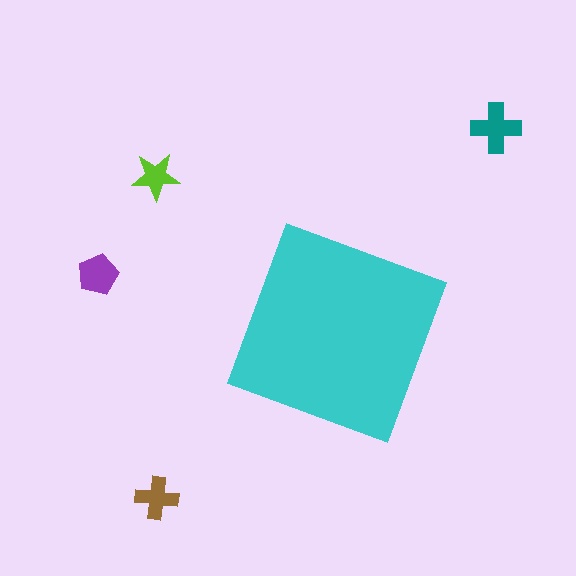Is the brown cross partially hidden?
No, the brown cross is fully visible.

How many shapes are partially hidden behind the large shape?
0 shapes are partially hidden.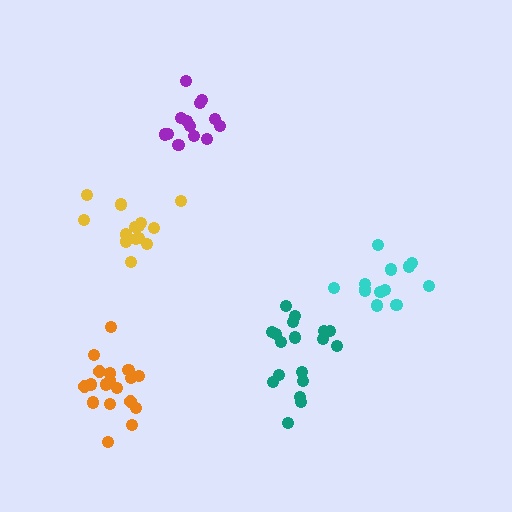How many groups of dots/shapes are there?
There are 5 groups.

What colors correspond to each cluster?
The clusters are colored: purple, cyan, yellow, teal, orange.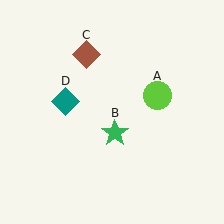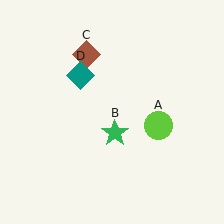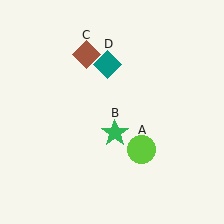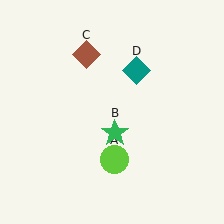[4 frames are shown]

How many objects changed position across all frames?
2 objects changed position: lime circle (object A), teal diamond (object D).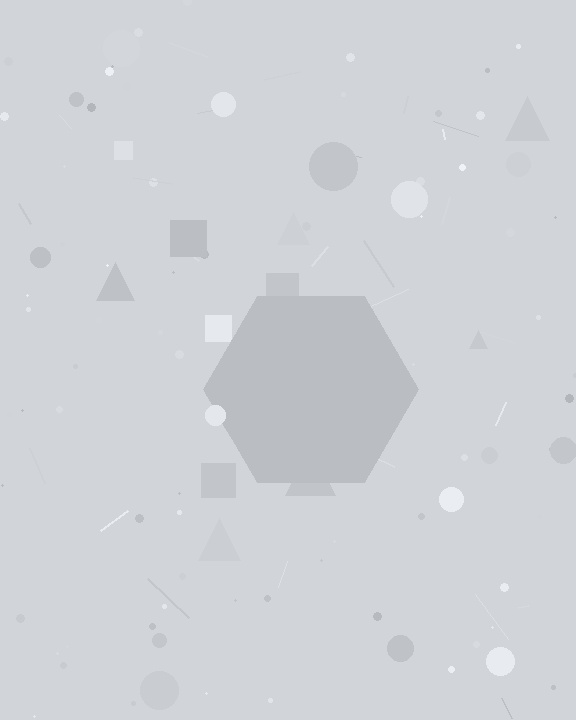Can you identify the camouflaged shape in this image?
The camouflaged shape is a hexagon.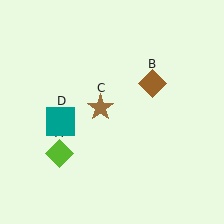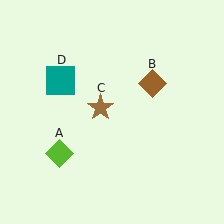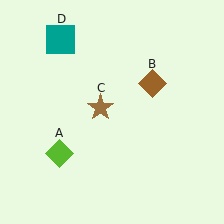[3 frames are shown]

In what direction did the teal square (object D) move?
The teal square (object D) moved up.